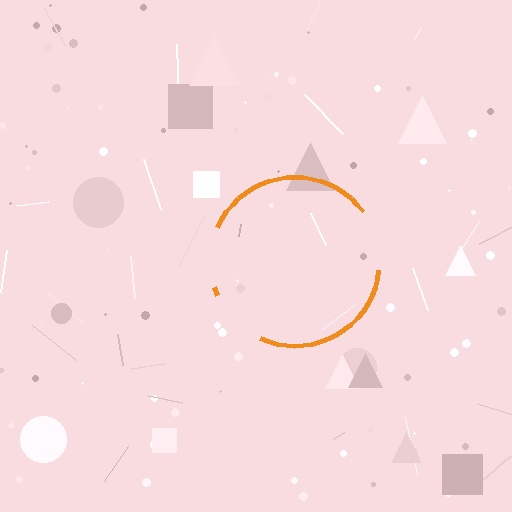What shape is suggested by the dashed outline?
The dashed outline suggests a circle.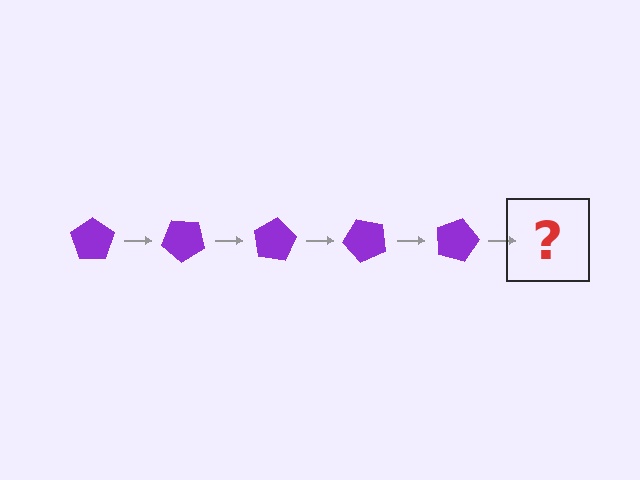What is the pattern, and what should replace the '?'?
The pattern is that the pentagon rotates 40 degrees each step. The '?' should be a purple pentagon rotated 200 degrees.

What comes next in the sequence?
The next element should be a purple pentagon rotated 200 degrees.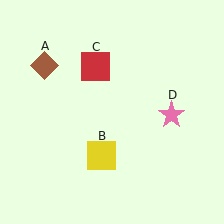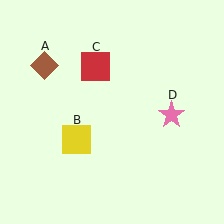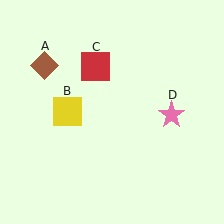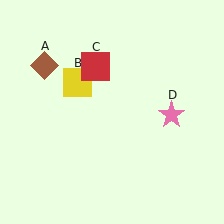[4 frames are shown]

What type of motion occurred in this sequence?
The yellow square (object B) rotated clockwise around the center of the scene.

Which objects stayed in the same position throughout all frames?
Brown diamond (object A) and red square (object C) and pink star (object D) remained stationary.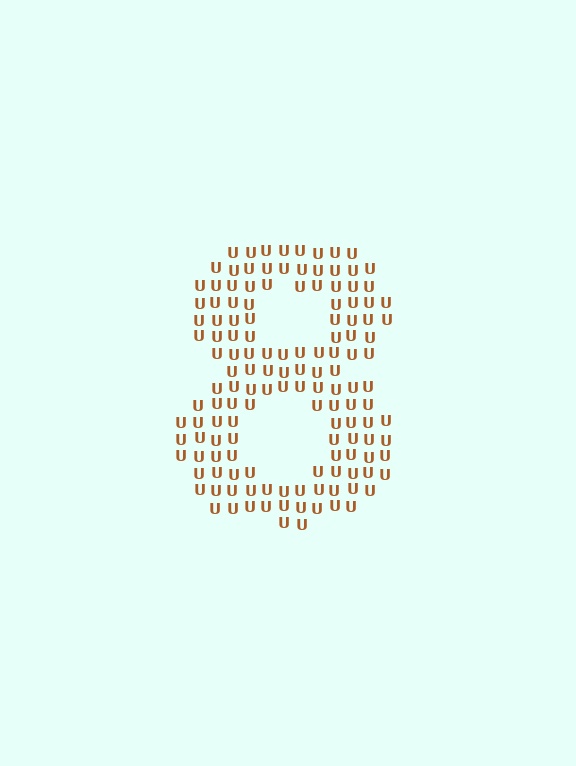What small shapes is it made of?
It is made of small letter U's.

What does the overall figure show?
The overall figure shows the digit 8.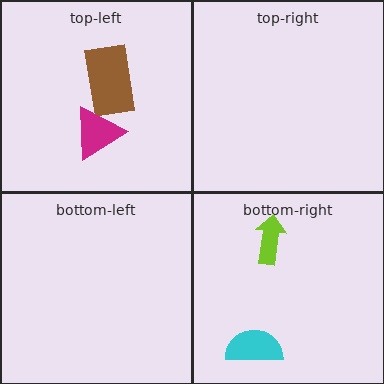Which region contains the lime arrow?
The bottom-right region.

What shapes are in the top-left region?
The brown rectangle, the magenta triangle.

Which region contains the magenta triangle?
The top-left region.